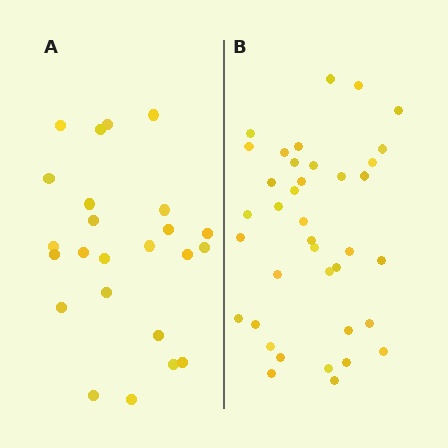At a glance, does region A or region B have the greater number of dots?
Region B (the right region) has more dots.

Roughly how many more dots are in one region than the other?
Region B has approximately 15 more dots than region A.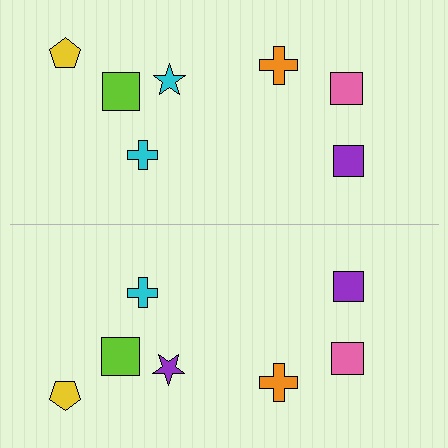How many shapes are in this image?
There are 14 shapes in this image.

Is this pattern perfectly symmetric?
No, the pattern is not perfectly symmetric. The purple star on the bottom side breaks the symmetry — its mirror counterpart is cyan.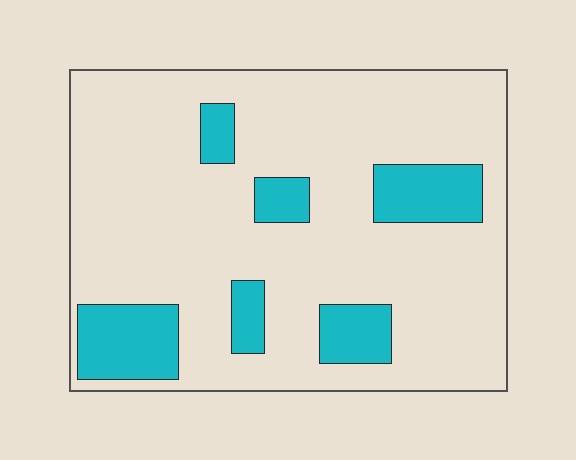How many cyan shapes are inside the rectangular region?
6.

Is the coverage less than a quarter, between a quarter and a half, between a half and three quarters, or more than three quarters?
Less than a quarter.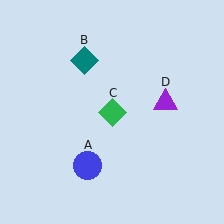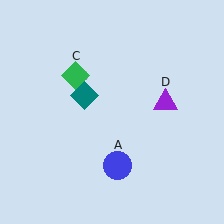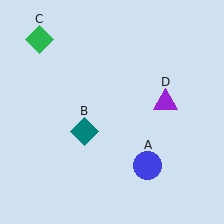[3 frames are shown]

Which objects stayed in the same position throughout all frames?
Purple triangle (object D) remained stationary.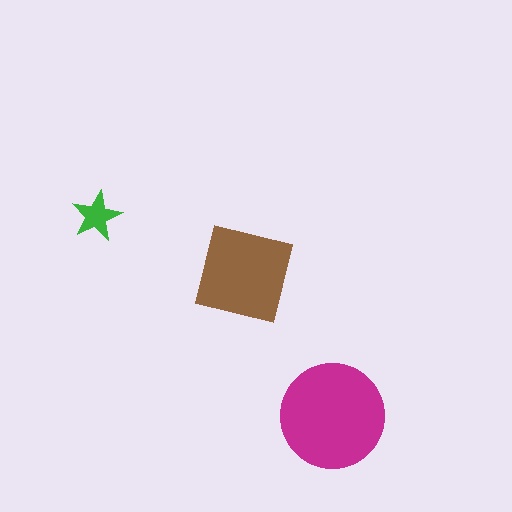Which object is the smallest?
The green star.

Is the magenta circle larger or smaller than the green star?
Larger.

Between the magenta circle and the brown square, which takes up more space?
The magenta circle.